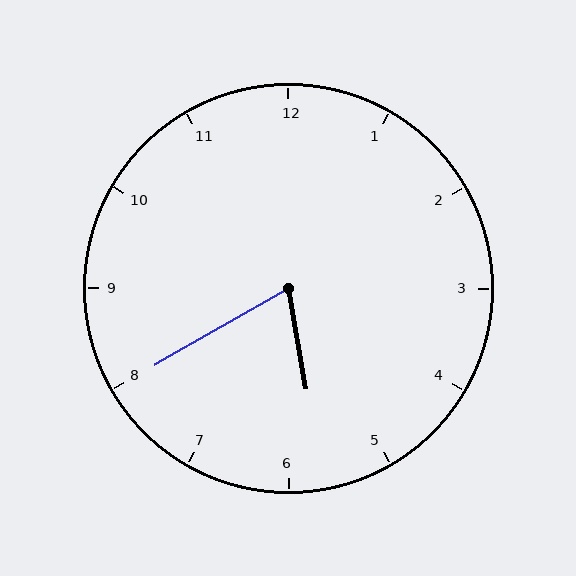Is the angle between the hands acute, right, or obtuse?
It is acute.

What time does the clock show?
5:40.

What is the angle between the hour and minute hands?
Approximately 70 degrees.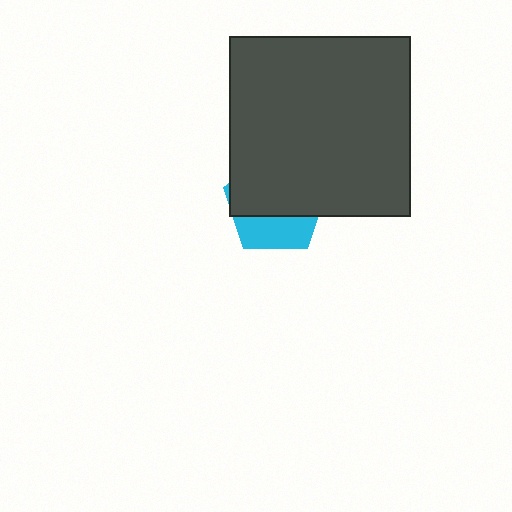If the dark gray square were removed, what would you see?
You would see the complete cyan pentagon.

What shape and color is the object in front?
The object in front is a dark gray square.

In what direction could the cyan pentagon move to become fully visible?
The cyan pentagon could move down. That would shift it out from behind the dark gray square entirely.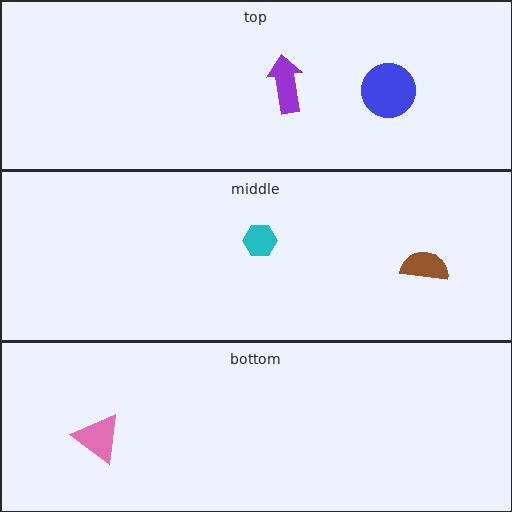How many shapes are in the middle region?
2.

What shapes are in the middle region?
The cyan hexagon, the brown semicircle.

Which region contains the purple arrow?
The top region.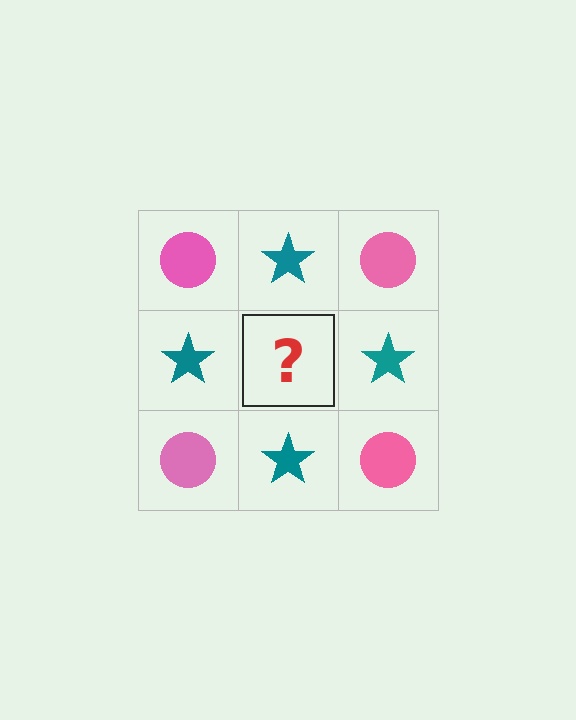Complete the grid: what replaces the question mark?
The question mark should be replaced with a pink circle.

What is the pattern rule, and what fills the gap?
The rule is that it alternates pink circle and teal star in a checkerboard pattern. The gap should be filled with a pink circle.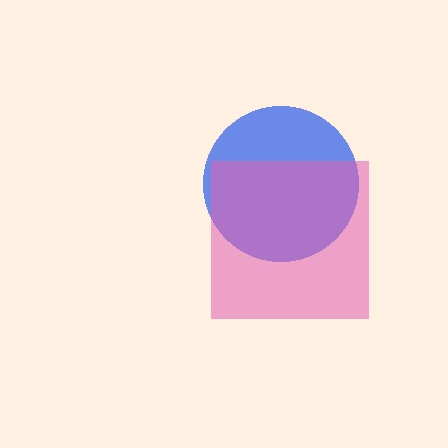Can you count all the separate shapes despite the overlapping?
Yes, there are 2 separate shapes.